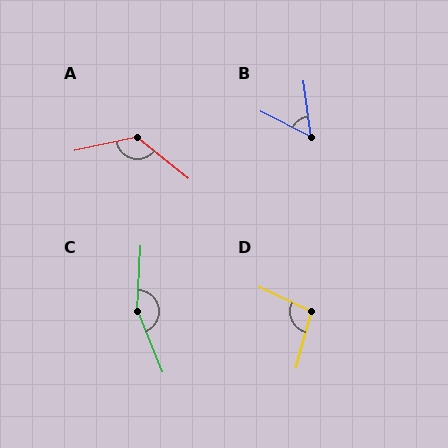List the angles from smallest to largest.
B (56°), D (100°), A (129°), C (155°).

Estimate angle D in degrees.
Approximately 100 degrees.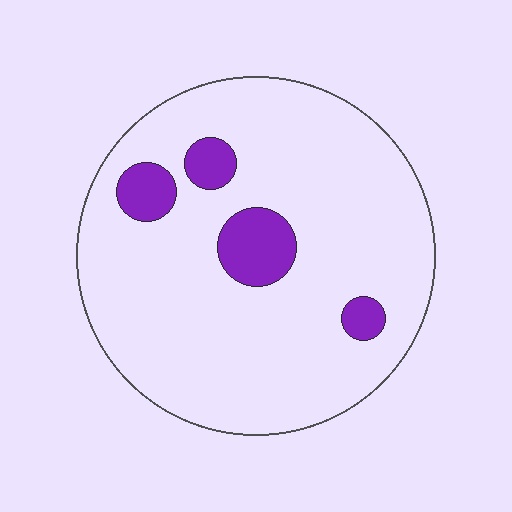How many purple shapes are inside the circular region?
4.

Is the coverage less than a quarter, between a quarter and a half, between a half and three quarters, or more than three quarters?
Less than a quarter.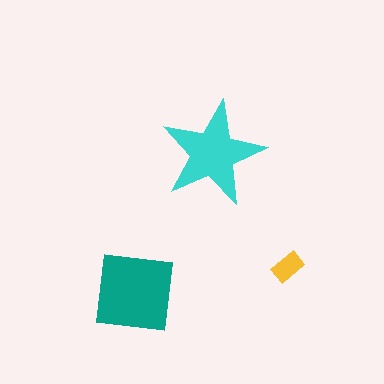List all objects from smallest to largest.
The yellow rectangle, the cyan star, the teal square.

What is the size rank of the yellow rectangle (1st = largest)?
3rd.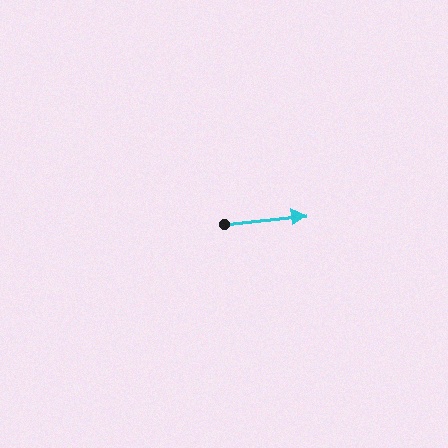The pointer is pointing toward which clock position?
Roughly 3 o'clock.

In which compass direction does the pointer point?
East.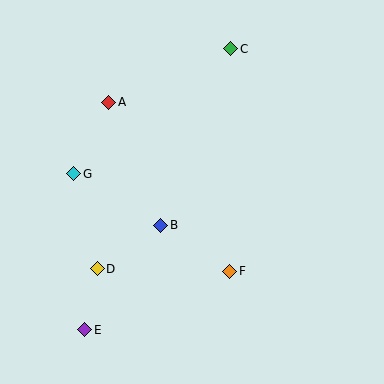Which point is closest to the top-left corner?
Point A is closest to the top-left corner.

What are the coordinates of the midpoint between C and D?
The midpoint between C and D is at (164, 159).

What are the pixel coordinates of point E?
Point E is at (84, 330).